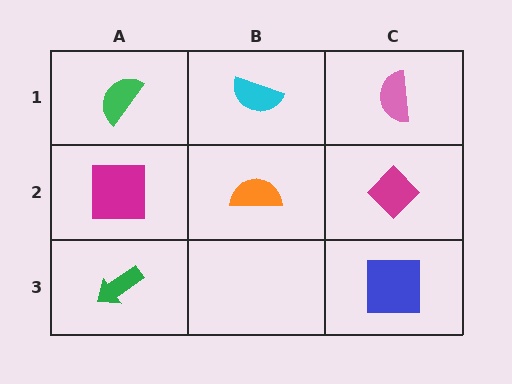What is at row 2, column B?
An orange semicircle.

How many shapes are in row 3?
2 shapes.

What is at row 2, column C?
A magenta diamond.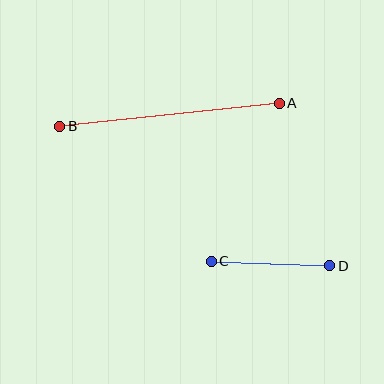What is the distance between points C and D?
The distance is approximately 119 pixels.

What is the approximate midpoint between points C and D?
The midpoint is at approximately (270, 263) pixels.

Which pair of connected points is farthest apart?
Points A and B are farthest apart.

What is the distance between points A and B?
The distance is approximately 221 pixels.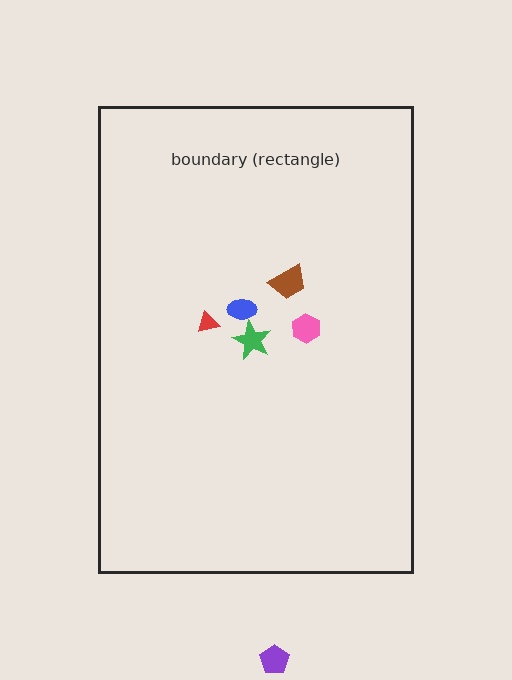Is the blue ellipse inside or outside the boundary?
Inside.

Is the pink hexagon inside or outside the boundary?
Inside.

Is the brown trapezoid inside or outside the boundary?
Inside.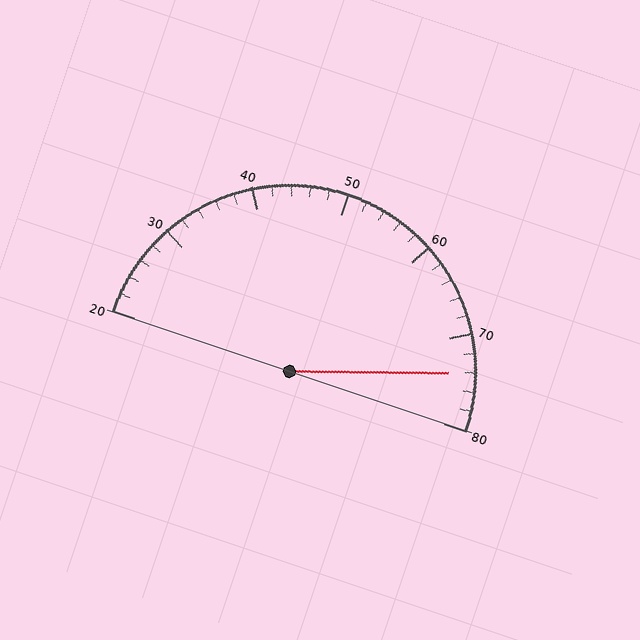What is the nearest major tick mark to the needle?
The nearest major tick mark is 70.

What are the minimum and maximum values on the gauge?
The gauge ranges from 20 to 80.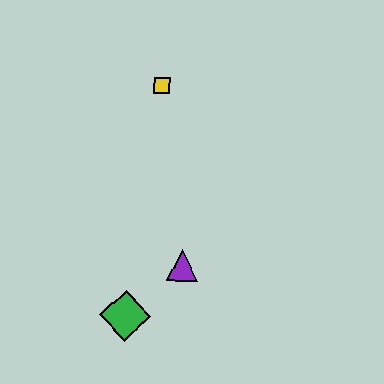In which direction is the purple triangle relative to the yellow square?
The purple triangle is below the yellow square.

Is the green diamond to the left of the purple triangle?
Yes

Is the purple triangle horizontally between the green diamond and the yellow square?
No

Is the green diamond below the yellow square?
Yes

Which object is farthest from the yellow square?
The green diamond is farthest from the yellow square.